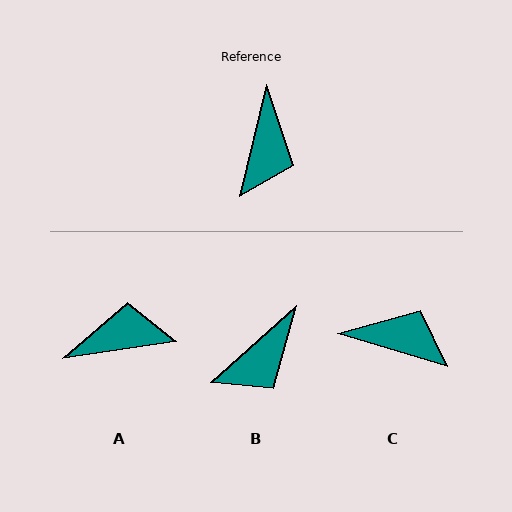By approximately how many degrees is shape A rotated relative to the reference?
Approximately 112 degrees counter-clockwise.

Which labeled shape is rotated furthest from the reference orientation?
A, about 112 degrees away.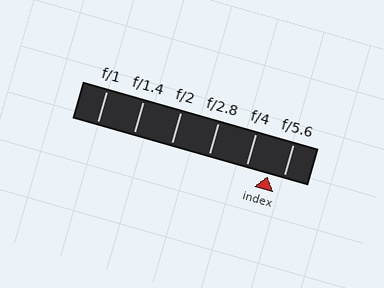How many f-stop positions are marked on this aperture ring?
There are 6 f-stop positions marked.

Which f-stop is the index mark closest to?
The index mark is closest to f/5.6.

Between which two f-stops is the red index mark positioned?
The index mark is between f/4 and f/5.6.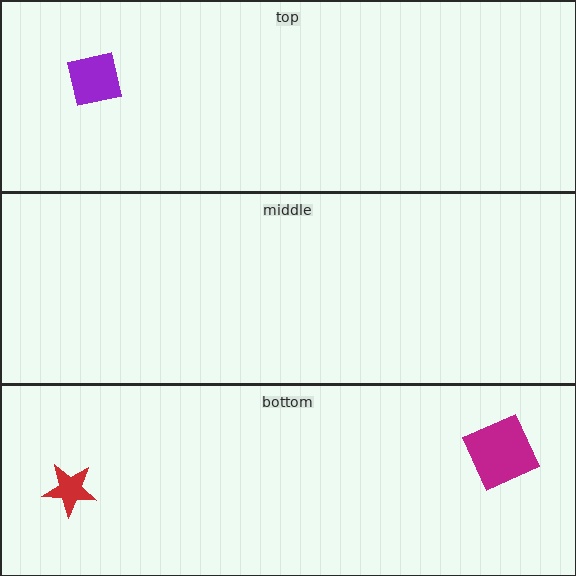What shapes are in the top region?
The purple square.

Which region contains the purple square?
The top region.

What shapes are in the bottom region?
The red star, the magenta square.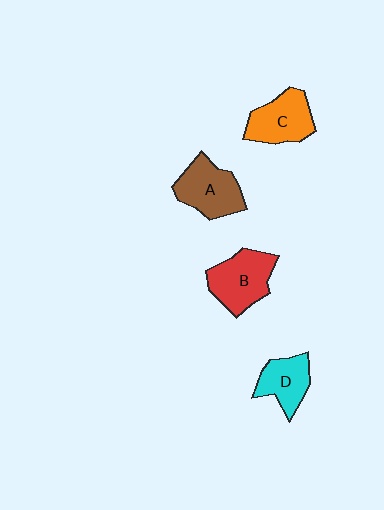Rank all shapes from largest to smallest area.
From largest to smallest: B (red), A (brown), C (orange), D (cyan).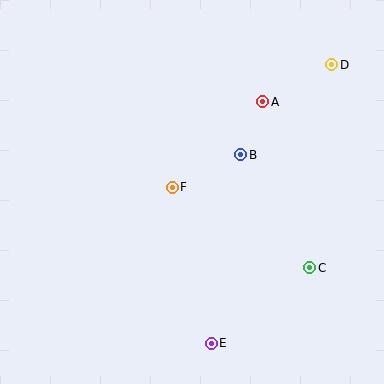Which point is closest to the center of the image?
Point F at (172, 187) is closest to the center.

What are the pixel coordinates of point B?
Point B is at (241, 155).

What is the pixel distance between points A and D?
The distance between A and D is 78 pixels.